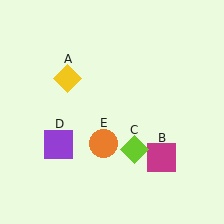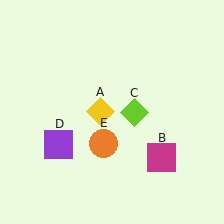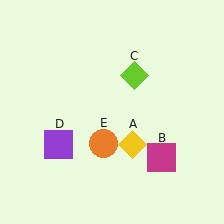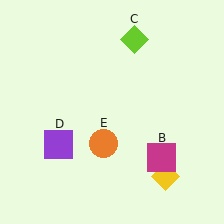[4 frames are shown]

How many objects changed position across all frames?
2 objects changed position: yellow diamond (object A), lime diamond (object C).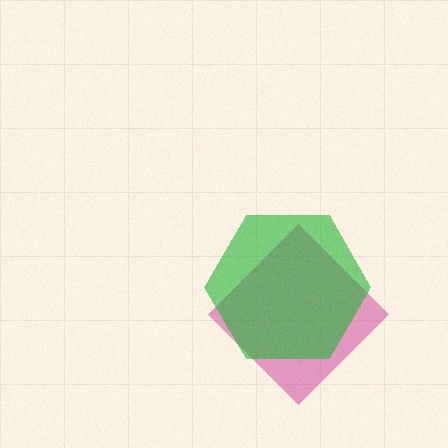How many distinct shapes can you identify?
There are 2 distinct shapes: a magenta diamond, a green hexagon.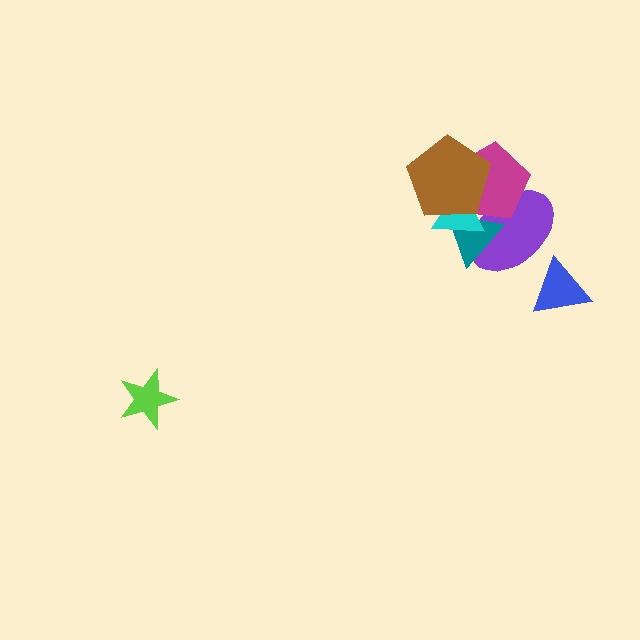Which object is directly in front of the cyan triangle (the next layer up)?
The magenta pentagon is directly in front of the cyan triangle.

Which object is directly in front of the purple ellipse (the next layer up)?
The teal triangle is directly in front of the purple ellipse.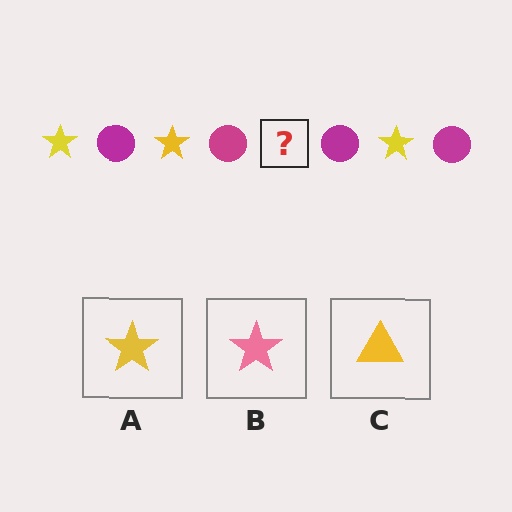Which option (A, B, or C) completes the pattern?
A.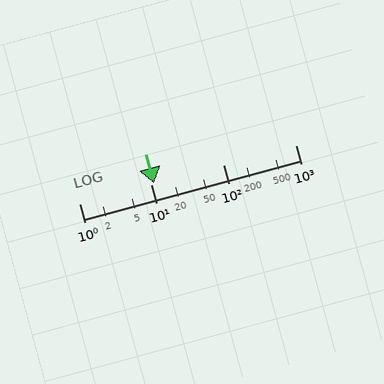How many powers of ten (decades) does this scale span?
The scale spans 3 decades, from 1 to 1000.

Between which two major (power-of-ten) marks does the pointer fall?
The pointer is between 10 and 100.